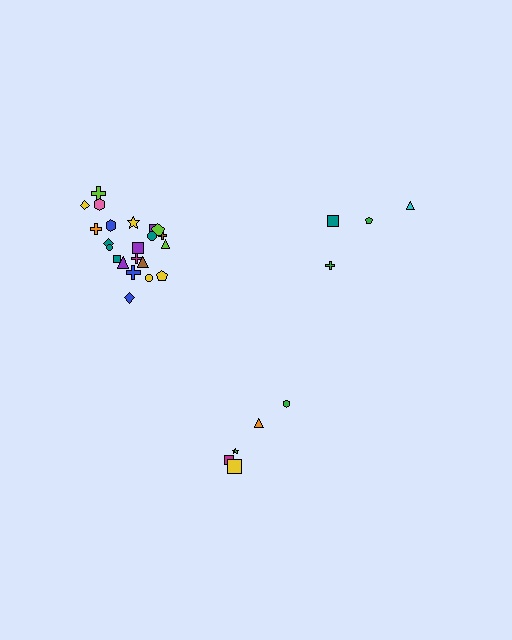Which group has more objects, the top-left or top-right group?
The top-left group.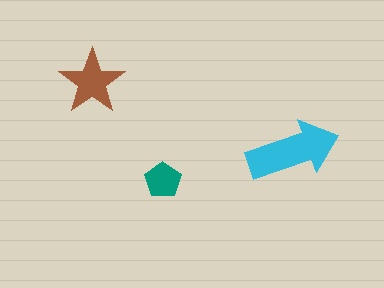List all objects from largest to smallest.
The cyan arrow, the brown star, the teal pentagon.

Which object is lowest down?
The teal pentagon is bottommost.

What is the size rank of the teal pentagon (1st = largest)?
3rd.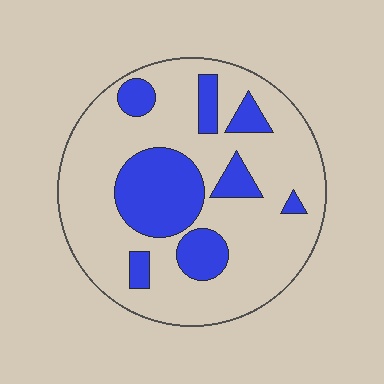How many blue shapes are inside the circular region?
8.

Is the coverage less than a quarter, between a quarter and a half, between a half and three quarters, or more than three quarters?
Between a quarter and a half.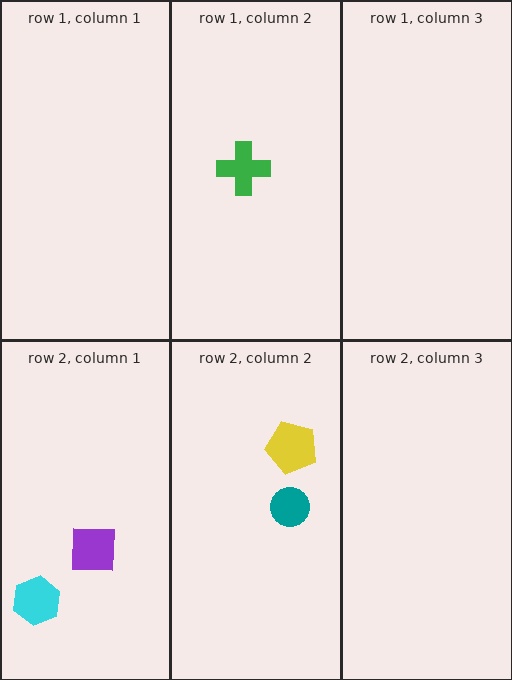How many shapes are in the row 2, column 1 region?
2.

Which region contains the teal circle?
The row 2, column 2 region.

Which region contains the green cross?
The row 1, column 2 region.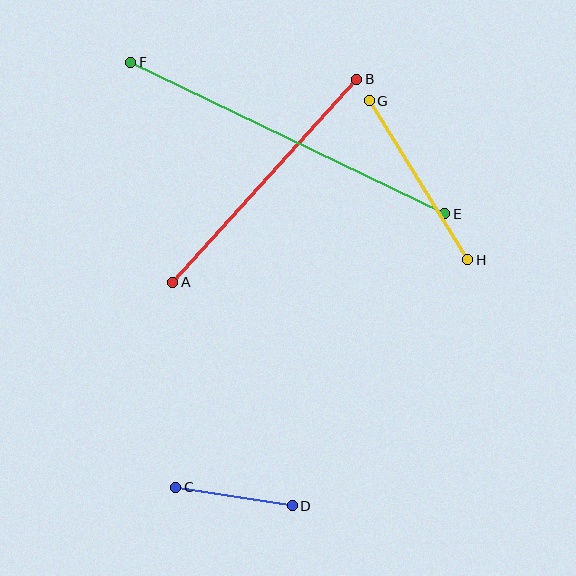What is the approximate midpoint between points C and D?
The midpoint is at approximately (234, 496) pixels.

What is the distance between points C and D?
The distance is approximately 118 pixels.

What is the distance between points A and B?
The distance is approximately 274 pixels.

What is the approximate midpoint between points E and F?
The midpoint is at approximately (288, 138) pixels.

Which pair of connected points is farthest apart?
Points E and F are farthest apart.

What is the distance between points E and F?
The distance is approximately 349 pixels.